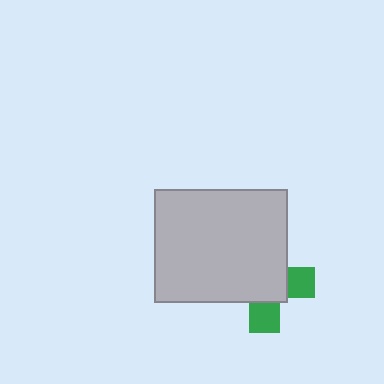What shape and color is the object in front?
The object in front is a light gray rectangle.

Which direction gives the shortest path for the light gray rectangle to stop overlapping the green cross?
Moving toward the upper-left gives the shortest separation.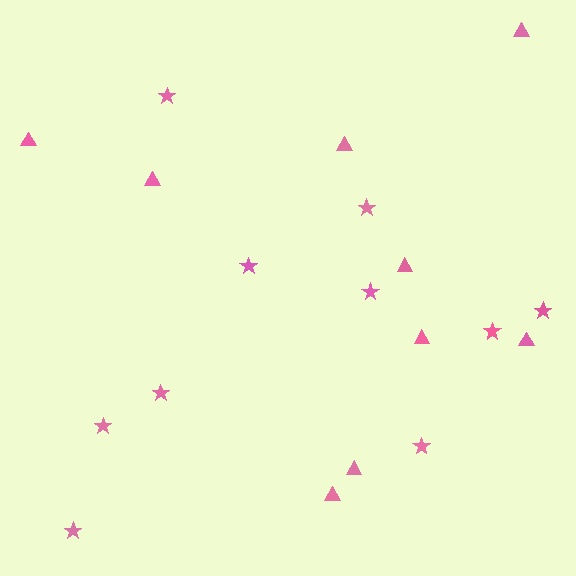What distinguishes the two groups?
There are 2 groups: one group of triangles (9) and one group of stars (10).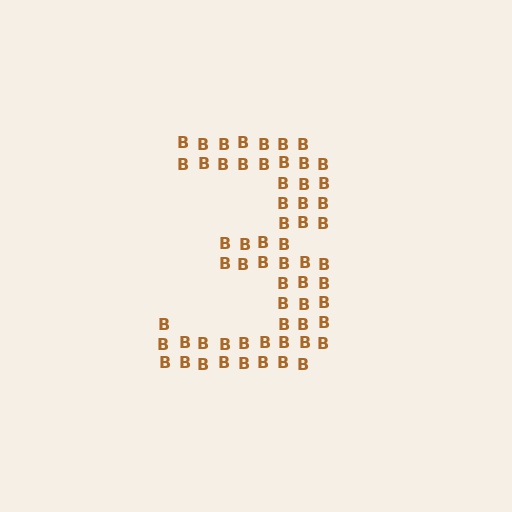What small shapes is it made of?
It is made of small letter B's.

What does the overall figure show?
The overall figure shows the digit 3.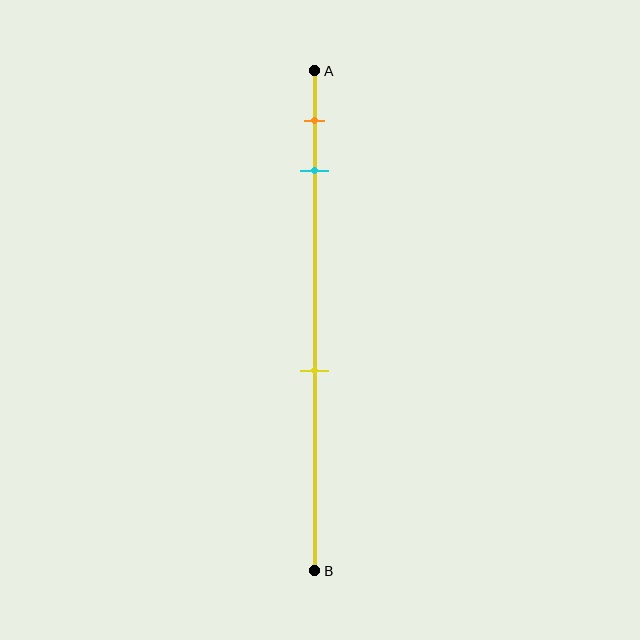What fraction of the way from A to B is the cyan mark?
The cyan mark is approximately 20% (0.2) of the way from A to B.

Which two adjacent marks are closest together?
The orange and cyan marks are the closest adjacent pair.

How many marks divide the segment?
There are 3 marks dividing the segment.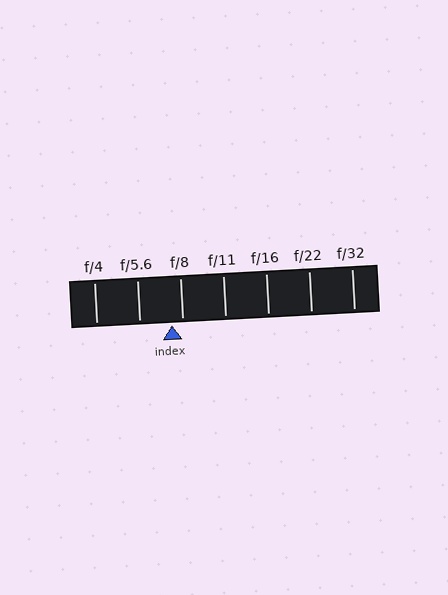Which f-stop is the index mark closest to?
The index mark is closest to f/8.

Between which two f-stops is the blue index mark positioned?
The index mark is between f/5.6 and f/8.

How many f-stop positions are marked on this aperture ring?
There are 7 f-stop positions marked.